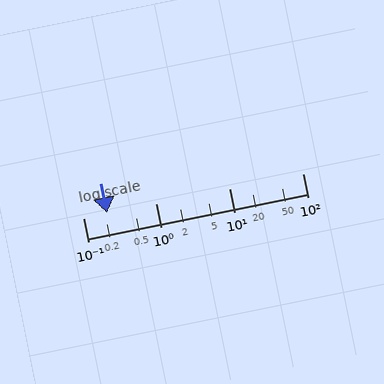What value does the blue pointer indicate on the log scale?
The pointer indicates approximately 0.21.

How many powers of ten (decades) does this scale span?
The scale spans 3 decades, from 0.1 to 100.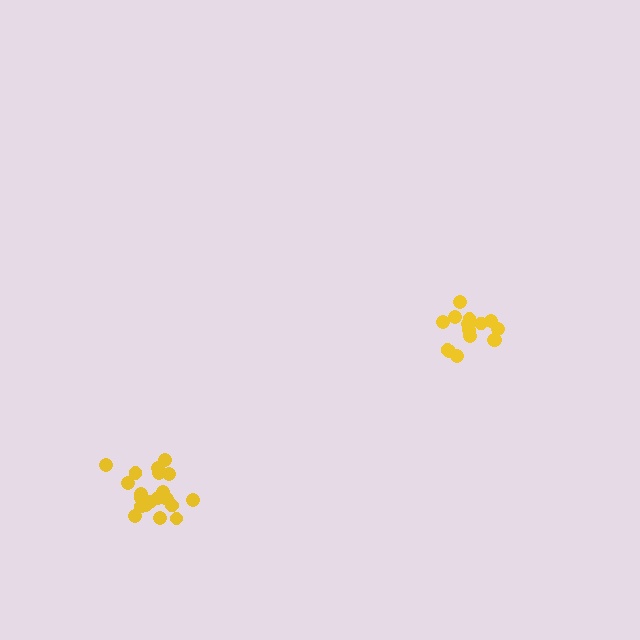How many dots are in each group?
Group 1: 15 dots, Group 2: 20 dots (35 total).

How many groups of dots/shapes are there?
There are 2 groups.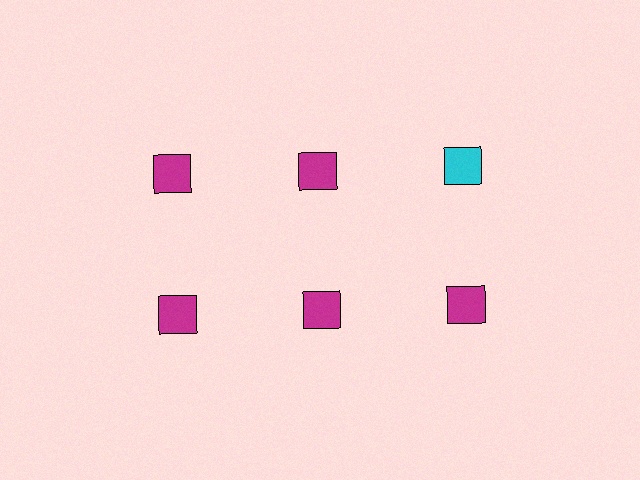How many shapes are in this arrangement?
There are 6 shapes arranged in a grid pattern.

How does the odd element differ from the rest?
It has a different color: cyan instead of magenta.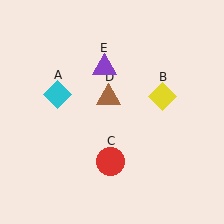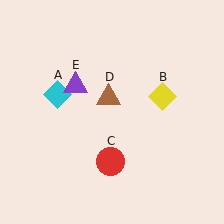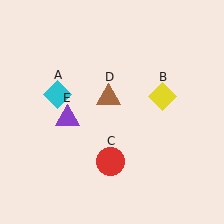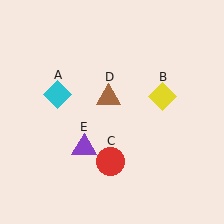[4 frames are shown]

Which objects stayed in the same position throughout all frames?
Cyan diamond (object A) and yellow diamond (object B) and red circle (object C) and brown triangle (object D) remained stationary.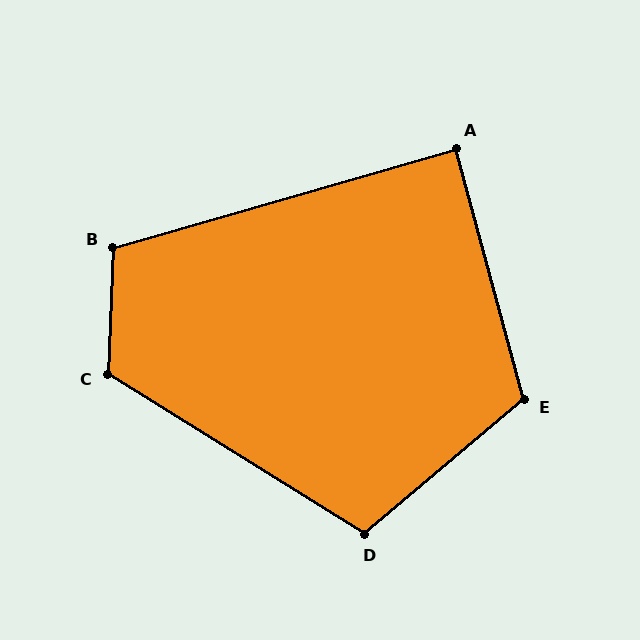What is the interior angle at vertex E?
Approximately 115 degrees (obtuse).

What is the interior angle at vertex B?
Approximately 109 degrees (obtuse).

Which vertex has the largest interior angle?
C, at approximately 119 degrees.